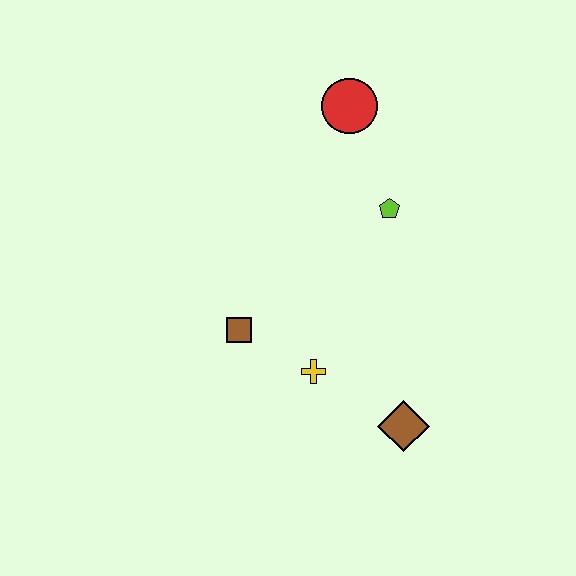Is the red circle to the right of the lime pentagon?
No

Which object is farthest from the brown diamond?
The red circle is farthest from the brown diamond.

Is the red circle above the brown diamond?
Yes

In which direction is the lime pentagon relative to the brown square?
The lime pentagon is to the right of the brown square.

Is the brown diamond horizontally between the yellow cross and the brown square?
No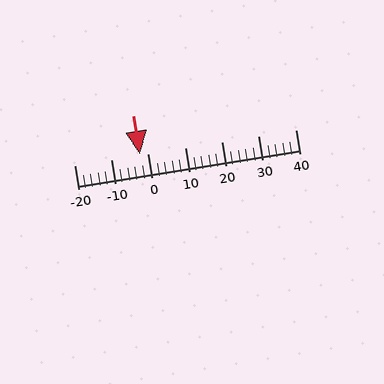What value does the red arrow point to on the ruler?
The red arrow points to approximately -2.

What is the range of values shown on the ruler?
The ruler shows values from -20 to 40.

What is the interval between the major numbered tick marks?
The major tick marks are spaced 10 units apart.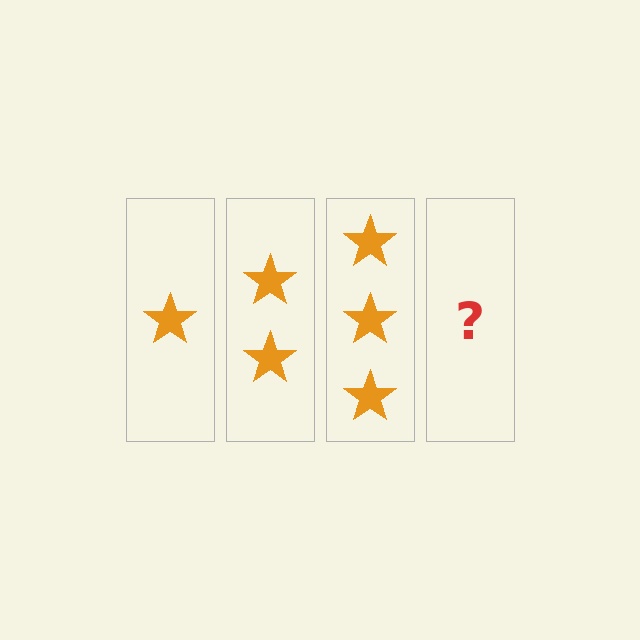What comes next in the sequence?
The next element should be 4 stars.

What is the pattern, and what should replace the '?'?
The pattern is that each step adds one more star. The '?' should be 4 stars.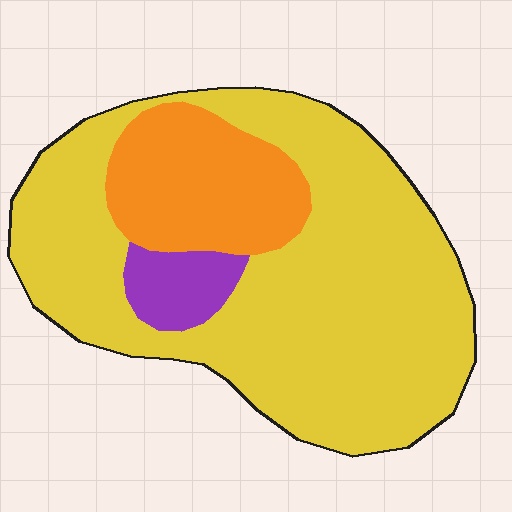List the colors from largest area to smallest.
From largest to smallest: yellow, orange, purple.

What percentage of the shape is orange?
Orange takes up about one fifth (1/5) of the shape.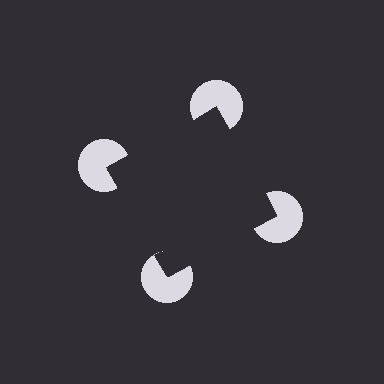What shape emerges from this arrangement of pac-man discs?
An illusory square — its edges are inferred from the aligned wedge cuts in the pac-man discs, not physically drawn.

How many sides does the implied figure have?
4 sides.